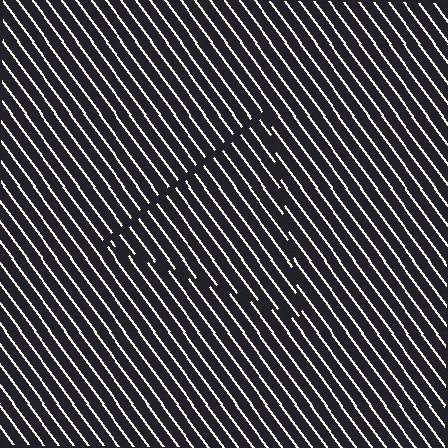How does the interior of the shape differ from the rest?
The interior of the shape contains the same grating, shifted by half a period — the contour is defined by the phase discontinuity where line-ends from the inner and outer gratings abut.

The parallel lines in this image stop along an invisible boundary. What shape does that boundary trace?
An illusory triangle. The interior of the shape contains the same grating, shifted by half a period — the contour is defined by the phase discontinuity where line-ends from the inner and outer gratings abut.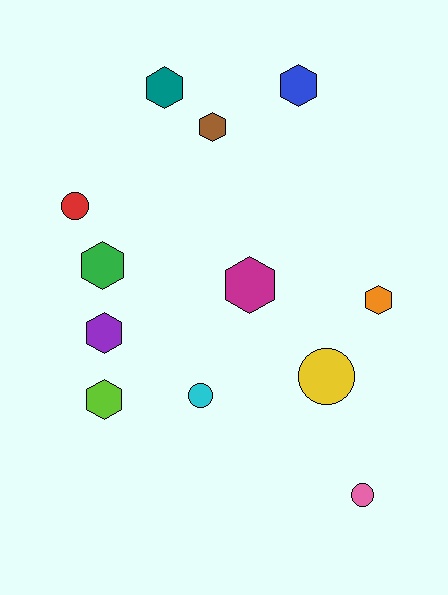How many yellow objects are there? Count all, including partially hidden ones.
There is 1 yellow object.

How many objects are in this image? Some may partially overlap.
There are 12 objects.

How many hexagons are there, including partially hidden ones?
There are 8 hexagons.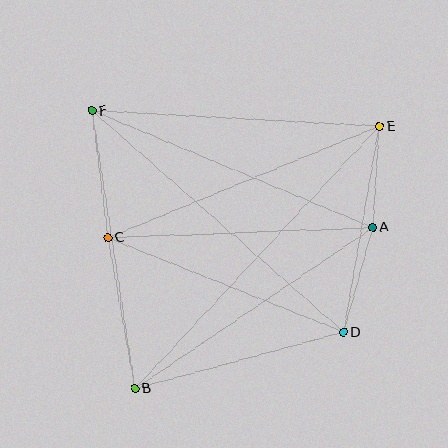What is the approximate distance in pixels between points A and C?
The distance between A and C is approximately 265 pixels.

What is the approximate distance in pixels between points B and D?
The distance between B and D is approximately 216 pixels.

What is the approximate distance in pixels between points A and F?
The distance between A and F is approximately 304 pixels.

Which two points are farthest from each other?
Points B and E are farthest from each other.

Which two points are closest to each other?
Points A and E are closest to each other.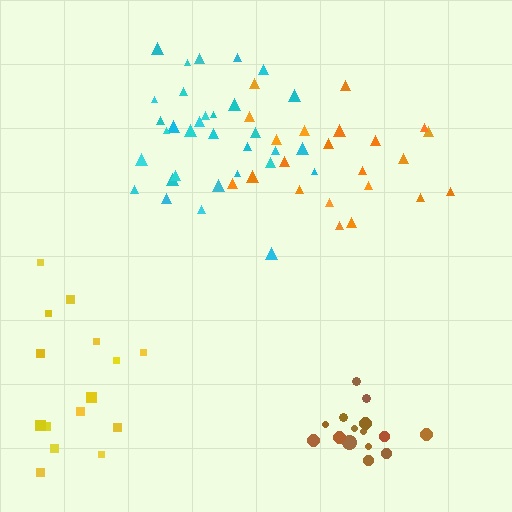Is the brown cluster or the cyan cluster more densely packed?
Brown.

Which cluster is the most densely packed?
Brown.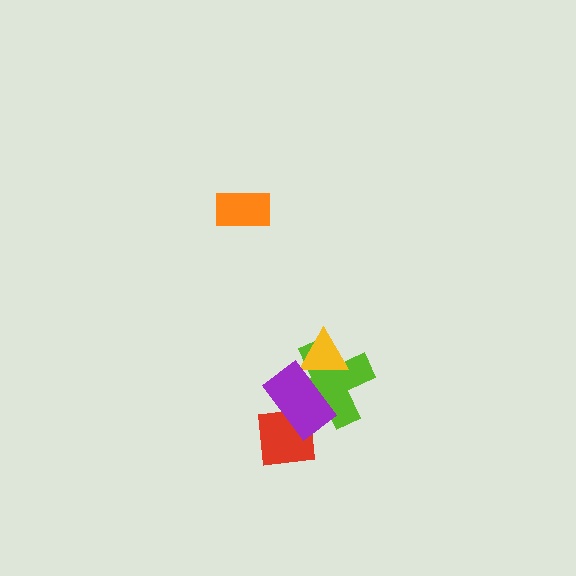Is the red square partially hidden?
Yes, it is partially covered by another shape.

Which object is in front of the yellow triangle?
The purple rectangle is in front of the yellow triangle.